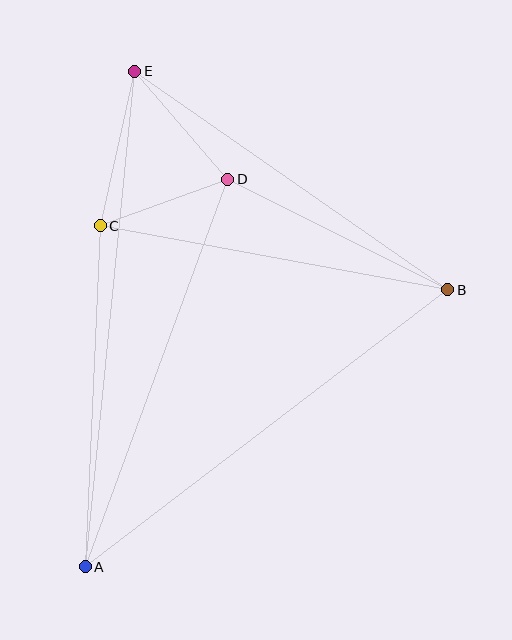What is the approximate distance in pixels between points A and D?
The distance between A and D is approximately 413 pixels.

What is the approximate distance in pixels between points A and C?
The distance between A and C is approximately 341 pixels.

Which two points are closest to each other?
Points C and D are closest to each other.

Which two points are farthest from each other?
Points A and E are farthest from each other.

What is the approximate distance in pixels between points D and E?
The distance between D and E is approximately 143 pixels.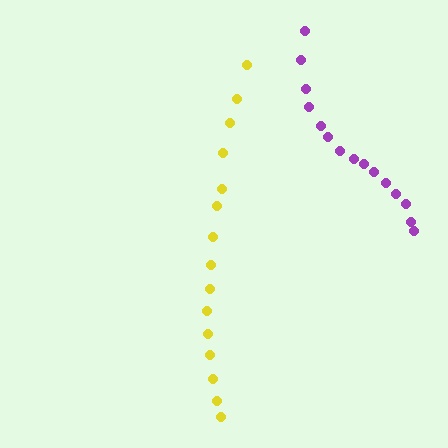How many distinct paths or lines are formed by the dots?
There are 2 distinct paths.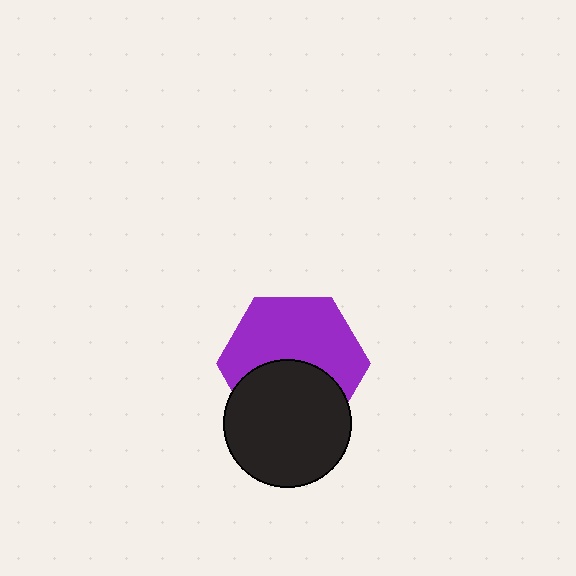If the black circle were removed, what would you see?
You would see the complete purple hexagon.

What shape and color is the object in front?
The object in front is a black circle.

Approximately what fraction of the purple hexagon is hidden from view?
Roughly 42% of the purple hexagon is hidden behind the black circle.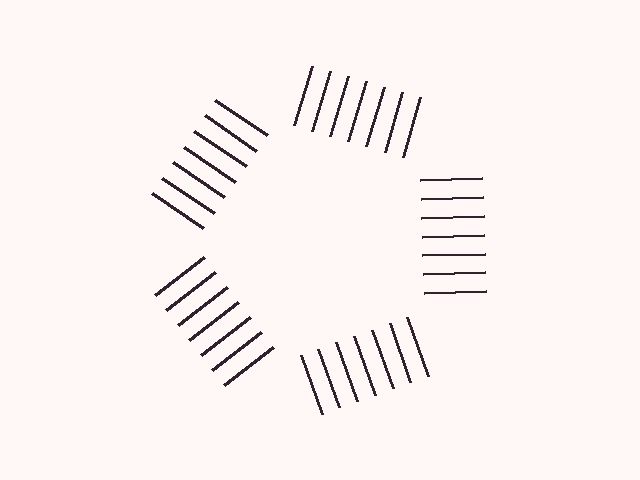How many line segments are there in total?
35 — 7 along each of the 5 edges.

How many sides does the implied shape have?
5 sides — the line-ends trace a pentagon.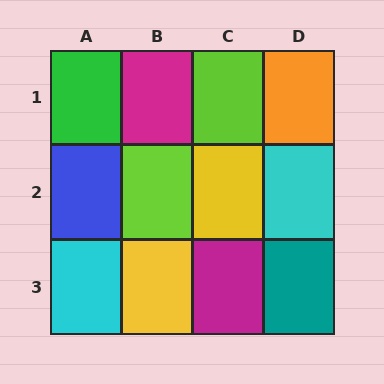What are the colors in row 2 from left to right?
Blue, lime, yellow, cyan.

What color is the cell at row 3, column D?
Teal.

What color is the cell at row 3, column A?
Cyan.